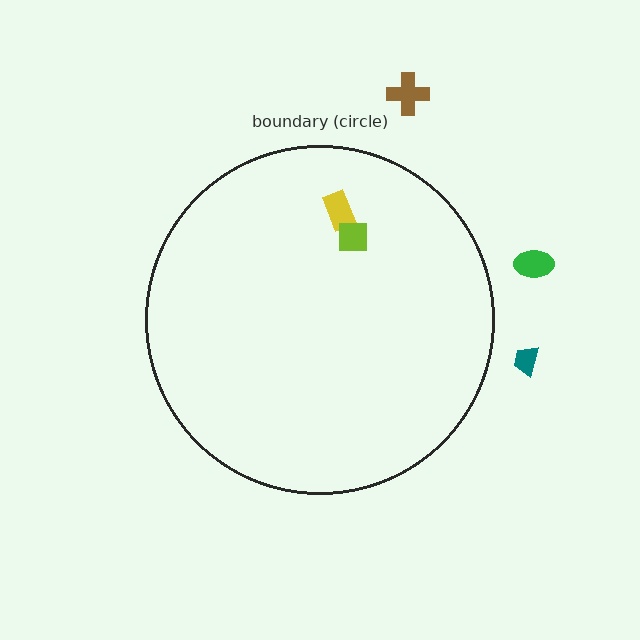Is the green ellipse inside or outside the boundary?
Outside.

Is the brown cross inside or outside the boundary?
Outside.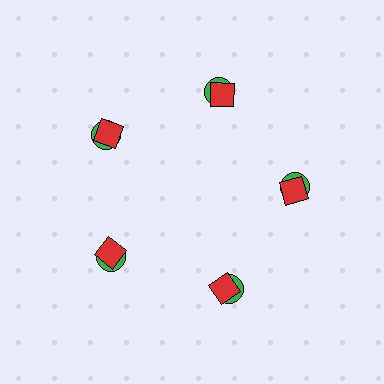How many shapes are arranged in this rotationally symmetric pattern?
There are 10 shapes, arranged in 5 groups of 2.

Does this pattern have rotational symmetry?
Yes, this pattern has 5-fold rotational symmetry. It looks the same after rotating 72 degrees around the center.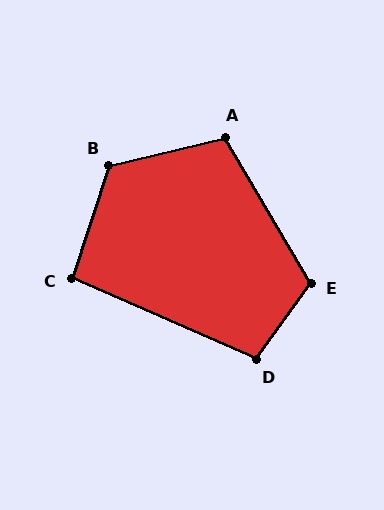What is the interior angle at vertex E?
Approximately 114 degrees (obtuse).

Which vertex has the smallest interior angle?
C, at approximately 96 degrees.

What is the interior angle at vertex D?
Approximately 102 degrees (obtuse).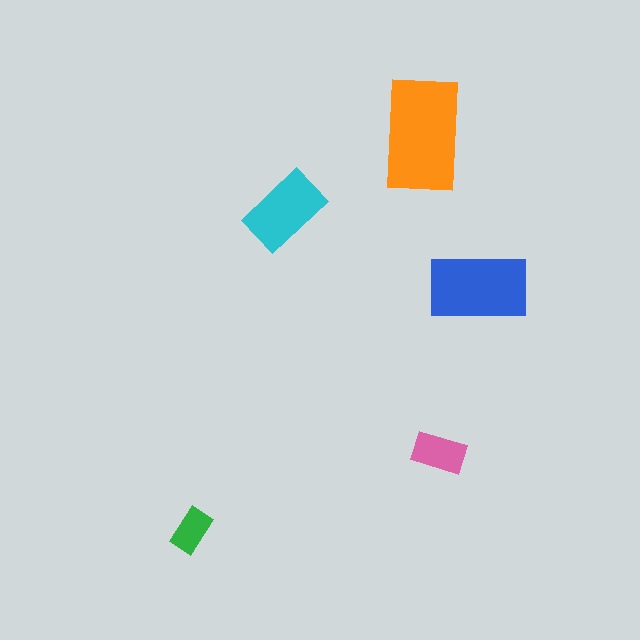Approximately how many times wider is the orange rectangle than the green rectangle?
About 2.5 times wider.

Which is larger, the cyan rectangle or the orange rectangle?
The orange one.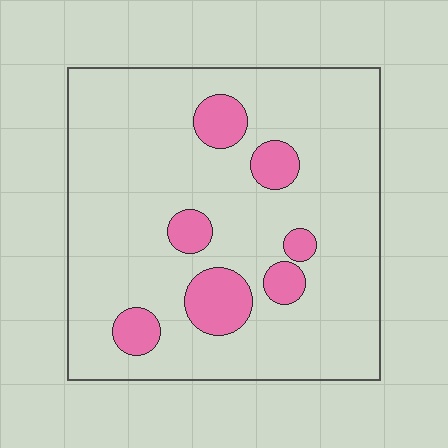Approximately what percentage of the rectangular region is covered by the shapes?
Approximately 15%.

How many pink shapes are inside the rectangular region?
7.